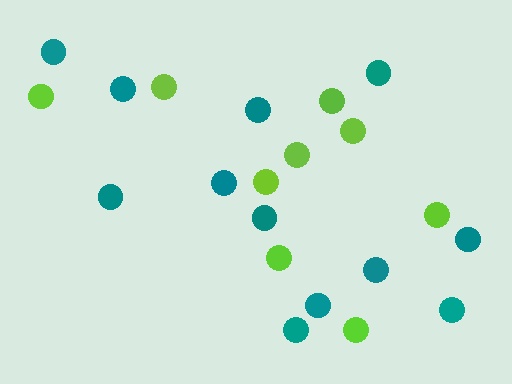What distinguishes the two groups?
There are 2 groups: one group of teal circles (12) and one group of lime circles (9).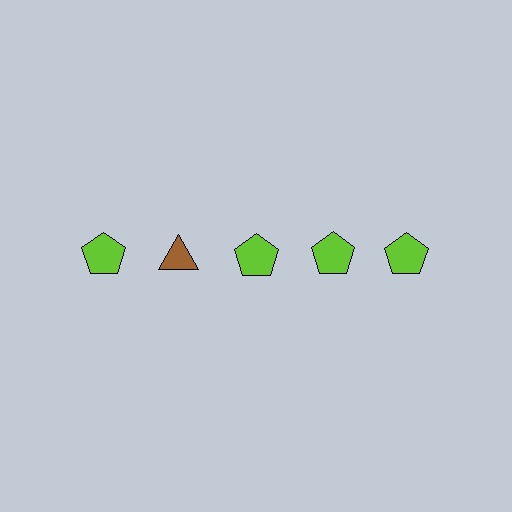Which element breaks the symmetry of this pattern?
The brown triangle in the top row, second from left column breaks the symmetry. All other shapes are lime pentagons.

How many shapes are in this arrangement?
There are 5 shapes arranged in a grid pattern.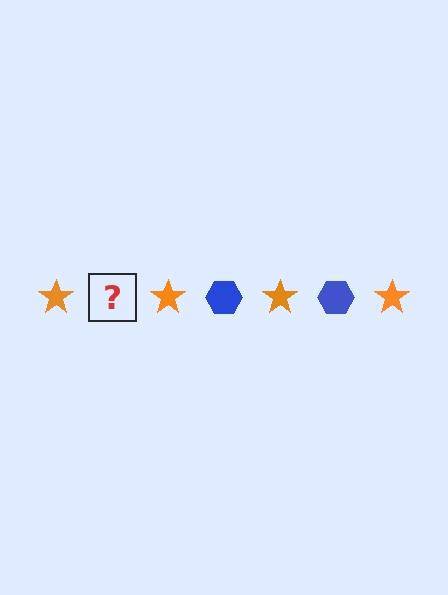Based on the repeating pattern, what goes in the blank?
The blank should be a blue hexagon.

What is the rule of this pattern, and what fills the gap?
The rule is that the pattern alternates between orange star and blue hexagon. The gap should be filled with a blue hexagon.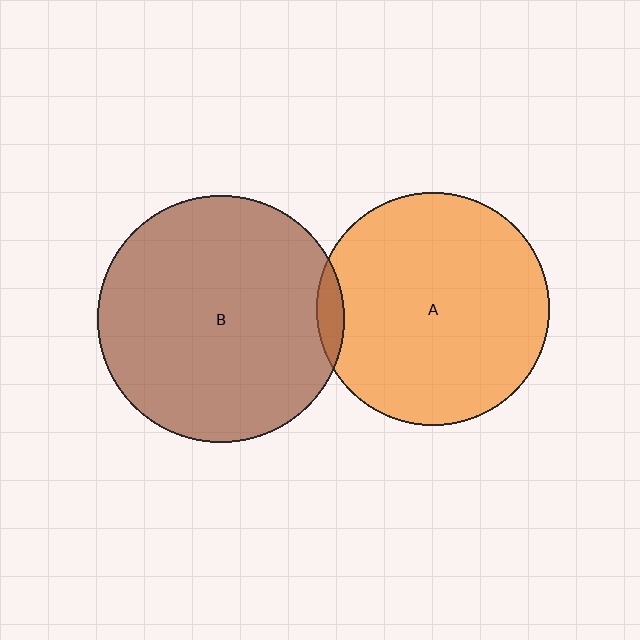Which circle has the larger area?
Circle B (brown).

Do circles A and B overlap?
Yes.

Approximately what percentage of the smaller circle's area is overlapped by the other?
Approximately 5%.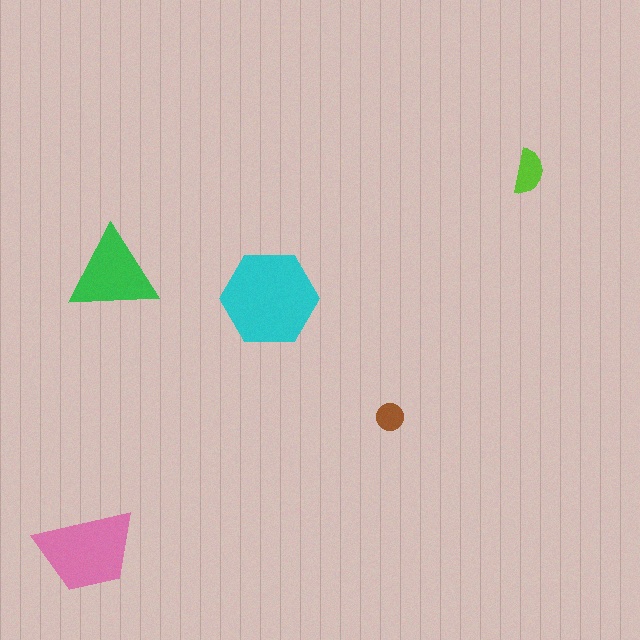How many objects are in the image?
There are 5 objects in the image.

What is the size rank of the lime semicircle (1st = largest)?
4th.